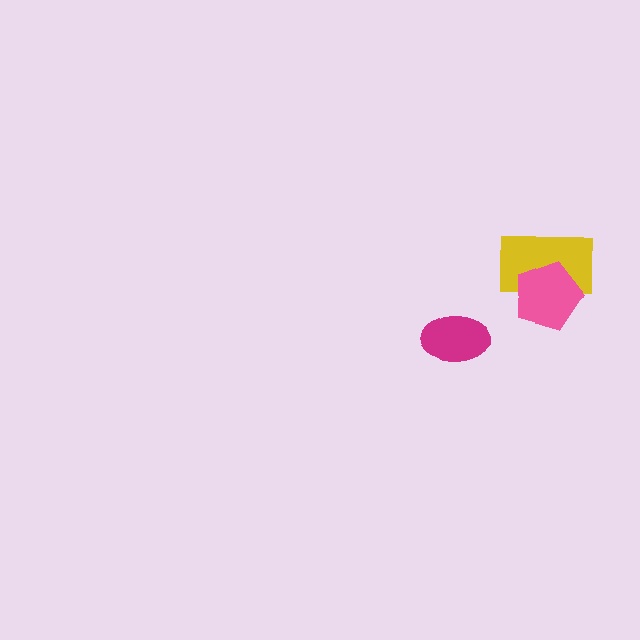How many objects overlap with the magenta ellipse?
0 objects overlap with the magenta ellipse.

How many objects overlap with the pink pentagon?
1 object overlaps with the pink pentagon.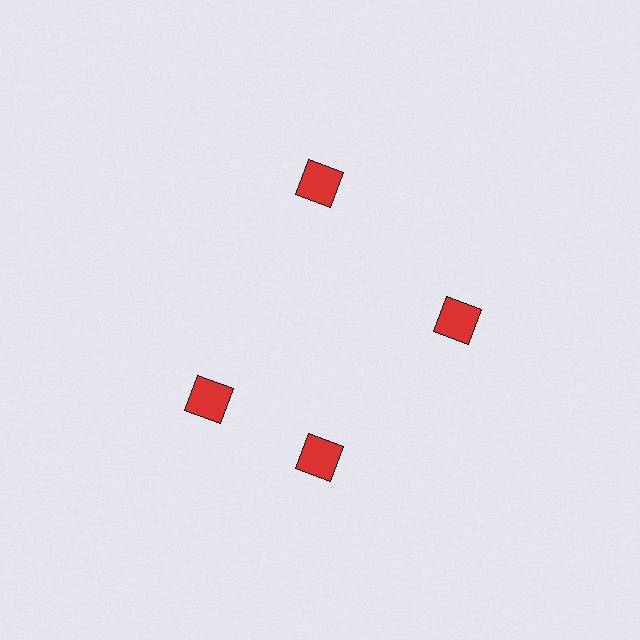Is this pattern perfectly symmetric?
No. The 4 red squares are arranged in a ring, but one element near the 9 o'clock position is rotated out of alignment along the ring, breaking the 4-fold rotational symmetry.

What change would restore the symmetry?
The symmetry would be restored by rotating it back into even spacing with its neighbors so that all 4 squares sit at equal angles and equal distance from the center.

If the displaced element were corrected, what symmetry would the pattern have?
It would have 4-fold rotational symmetry — the pattern would map onto itself every 90 degrees.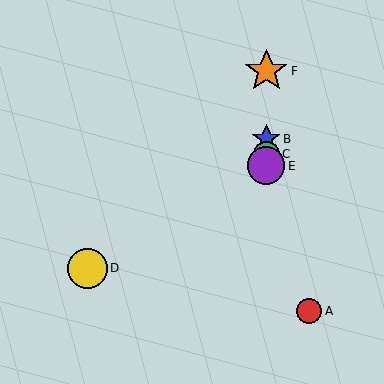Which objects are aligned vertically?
Objects B, C, E, F are aligned vertically.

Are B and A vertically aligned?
No, B is at x≈266 and A is at x≈309.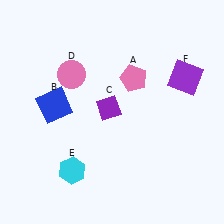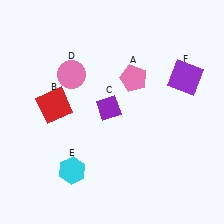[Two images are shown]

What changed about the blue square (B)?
In Image 1, B is blue. In Image 2, it changed to red.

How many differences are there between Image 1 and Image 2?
There is 1 difference between the two images.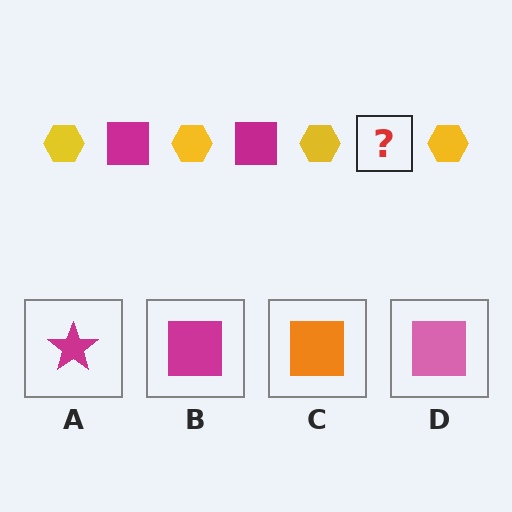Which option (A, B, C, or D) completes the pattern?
B.